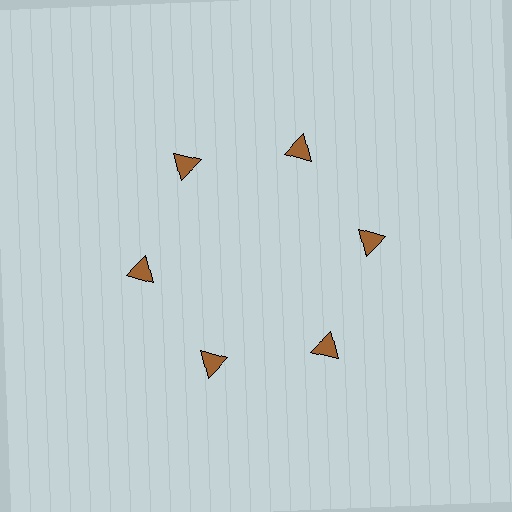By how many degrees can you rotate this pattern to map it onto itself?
The pattern maps onto itself every 60 degrees of rotation.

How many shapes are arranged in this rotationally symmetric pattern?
There are 6 shapes, arranged in 6 groups of 1.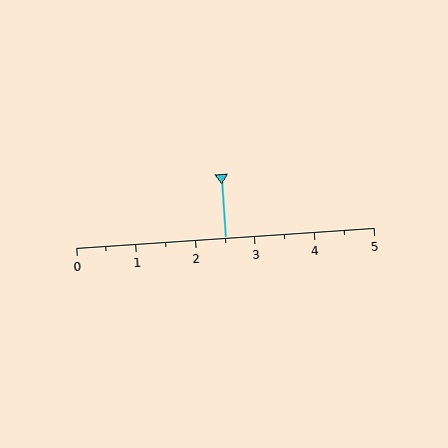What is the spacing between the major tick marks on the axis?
The major ticks are spaced 1 apart.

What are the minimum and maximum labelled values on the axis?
The axis runs from 0 to 5.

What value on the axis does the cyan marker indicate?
The marker indicates approximately 2.5.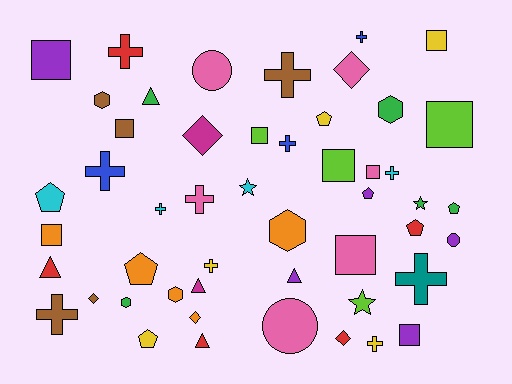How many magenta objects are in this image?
There are 2 magenta objects.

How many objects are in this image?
There are 50 objects.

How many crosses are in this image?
There are 12 crosses.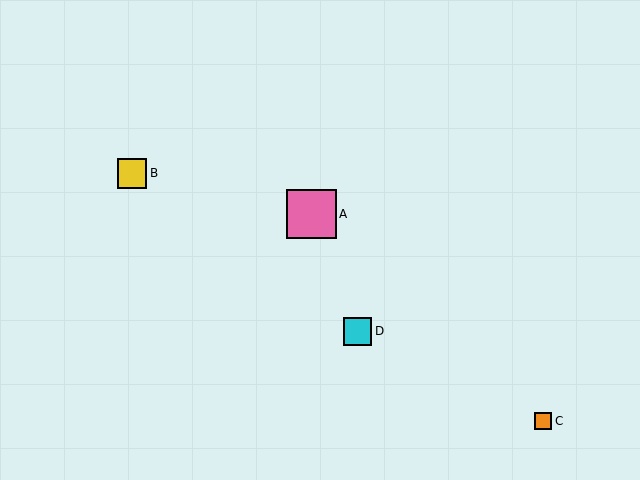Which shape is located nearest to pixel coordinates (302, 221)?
The pink square (labeled A) at (312, 214) is nearest to that location.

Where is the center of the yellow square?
The center of the yellow square is at (132, 173).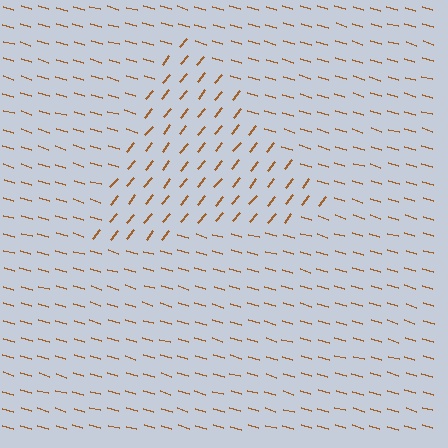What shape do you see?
I see a triangle.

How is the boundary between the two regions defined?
The boundary is defined purely by a change in line orientation (approximately 68 degrees difference). All lines are the same color and thickness.